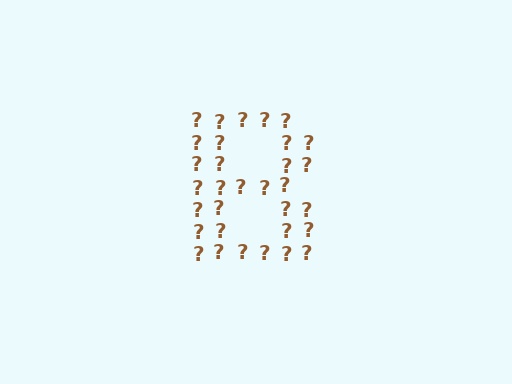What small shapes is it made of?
It is made of small question marks.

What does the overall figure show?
The overall figure shows the letter B.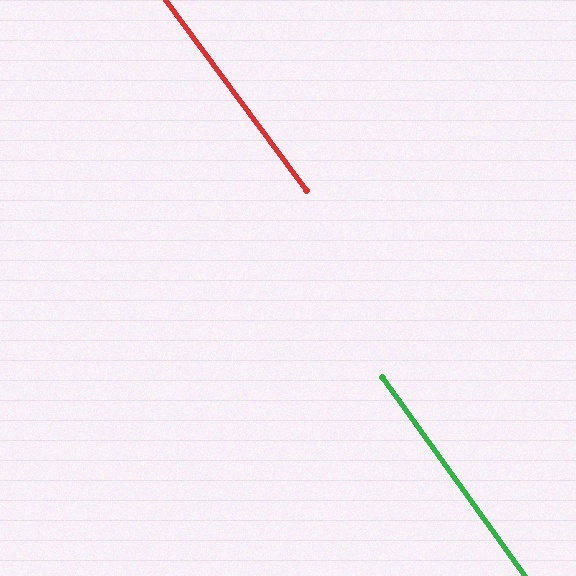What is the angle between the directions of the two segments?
Approximately 1 degree.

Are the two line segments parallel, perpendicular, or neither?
Parallel — their directions differ by only 0.8°.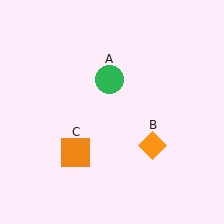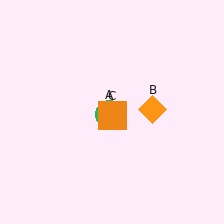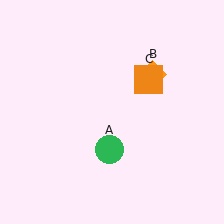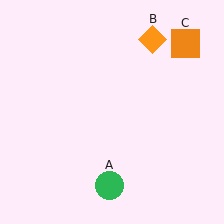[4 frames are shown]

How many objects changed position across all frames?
3 objects changed position: green circle (object A), orange diamond (object B), orange square (object C).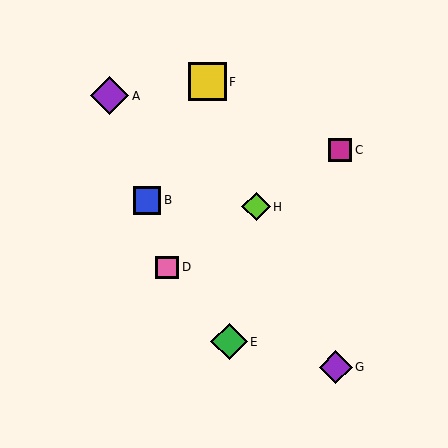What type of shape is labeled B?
Shape B is a blue square.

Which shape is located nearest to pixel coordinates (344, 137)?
The magenta square (labeled C) at (340, 150) is nearest to that location.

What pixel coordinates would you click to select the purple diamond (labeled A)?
Click at (109, 96) to select the purple diamond A.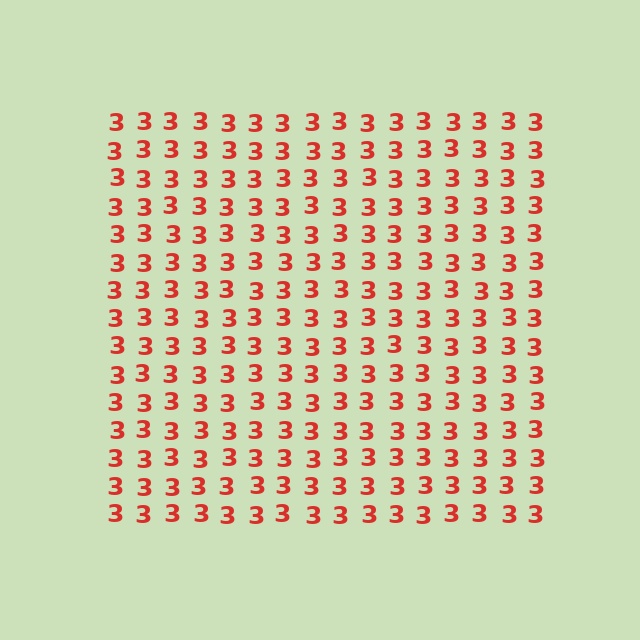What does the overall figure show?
The overall figure shows a square.